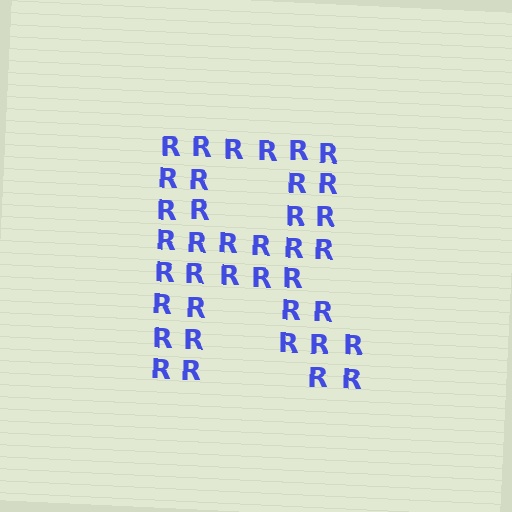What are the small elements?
The small elements are letter R's.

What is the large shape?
The large shape is the letter R.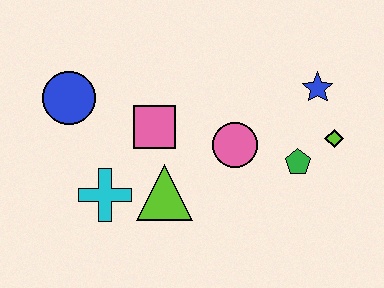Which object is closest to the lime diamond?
The green pentagon is closest to the lime diamond.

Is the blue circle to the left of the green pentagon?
Yes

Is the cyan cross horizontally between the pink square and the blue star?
No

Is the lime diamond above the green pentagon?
Yes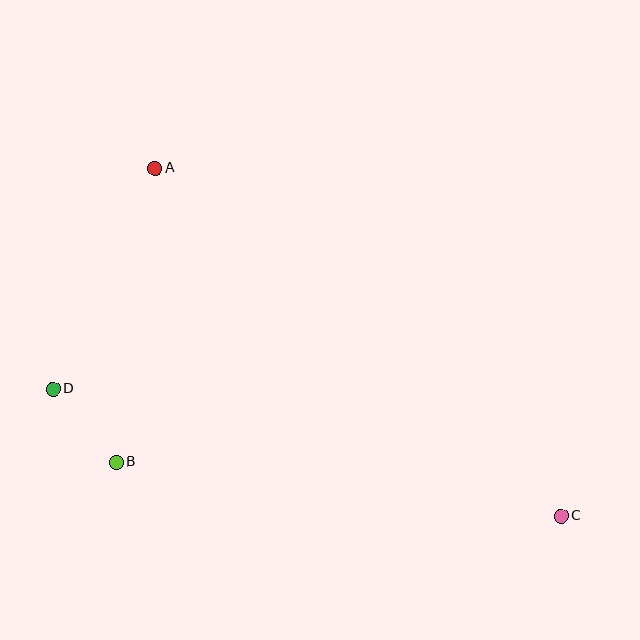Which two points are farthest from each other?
Points A and C are farthest from each other.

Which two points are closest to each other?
Points B and D are closest to each other.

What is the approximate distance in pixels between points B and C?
The distance between B and C is approximately 448 pixels.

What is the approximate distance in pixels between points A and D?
The distance between A and D is approximately 243 pixels.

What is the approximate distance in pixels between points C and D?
The distance between C and D is approximately 524 pixels.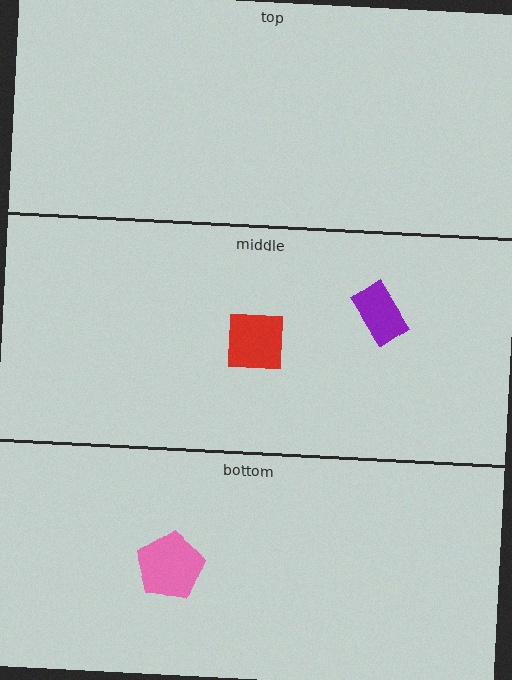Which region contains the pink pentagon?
The bottom region.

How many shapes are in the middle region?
2.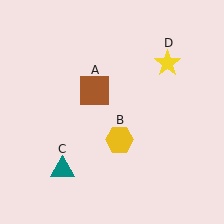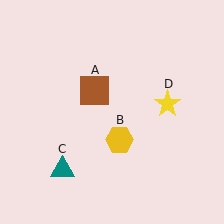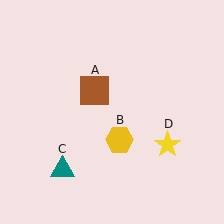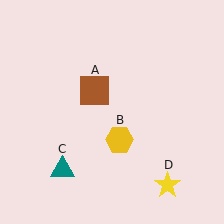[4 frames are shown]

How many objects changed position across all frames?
1 object changed position: yellow star (object D).